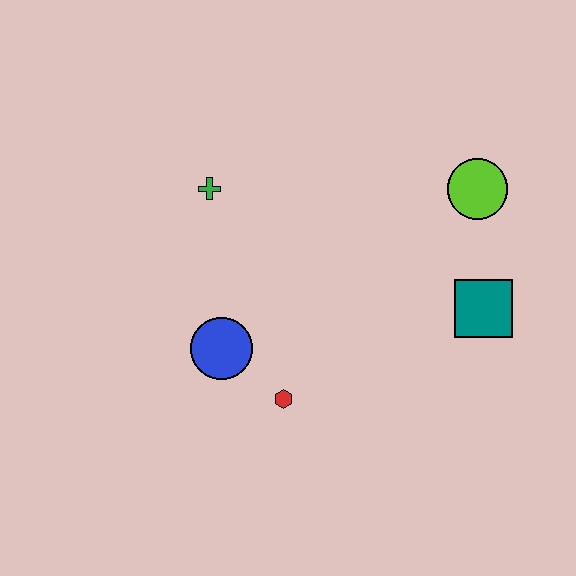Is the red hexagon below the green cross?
Yes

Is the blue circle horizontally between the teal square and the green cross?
Yes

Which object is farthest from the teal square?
The green cross is farthest from the teal square.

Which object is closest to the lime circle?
The teal square is closest to the lime circle.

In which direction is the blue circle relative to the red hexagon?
The blue circle is to the left of the red hexagon.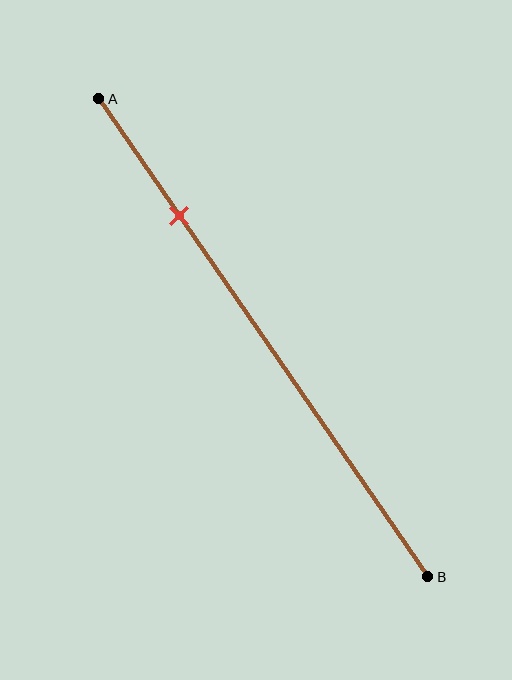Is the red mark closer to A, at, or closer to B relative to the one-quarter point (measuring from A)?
The red mark is approximately at the one-quarter point of segment AB.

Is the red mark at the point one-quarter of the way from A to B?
Yes, the mark is approximately at the one-quarter point.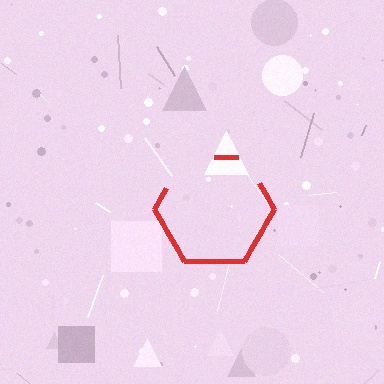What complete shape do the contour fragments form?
The contour fragments form a hexagon.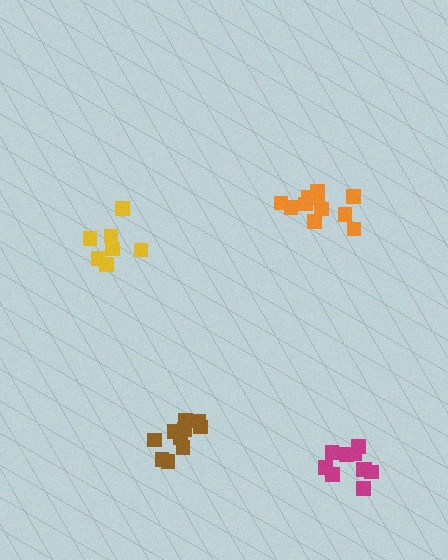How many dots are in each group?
Group 1: 10 dots, Group 2: 10 dots, Group 3: 11 dots, Group 4: 7 dots (38 total).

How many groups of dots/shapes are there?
There are 4 groups.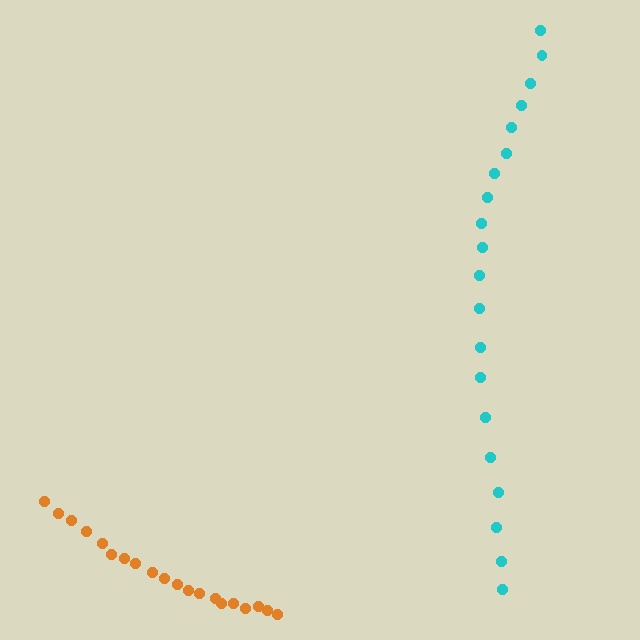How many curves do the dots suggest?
There are 2 distinct paths.